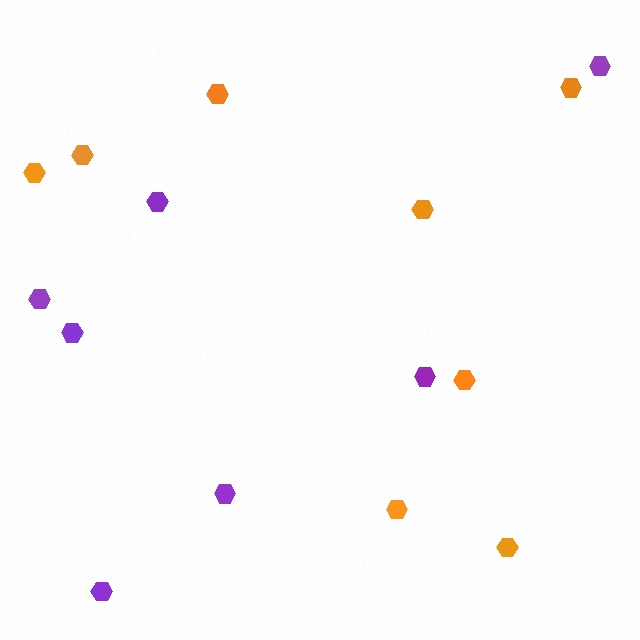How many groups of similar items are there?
There are 2 groups: one group of purple hexagons (7) and one group of orange hexagons (8).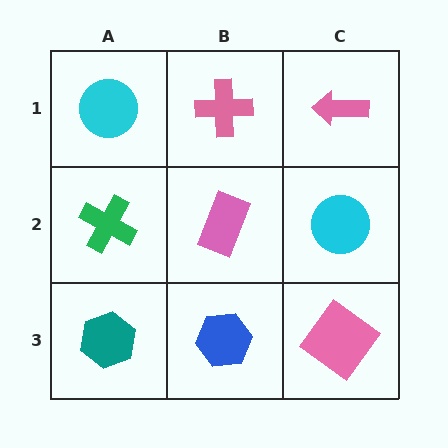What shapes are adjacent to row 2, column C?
A pink arrow (row 1, column C), a pink diamond (row 3, column C), a pink rectangle (row 2, column B).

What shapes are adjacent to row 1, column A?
A green cross (row 2, column A), a pink cross (row 1, column B).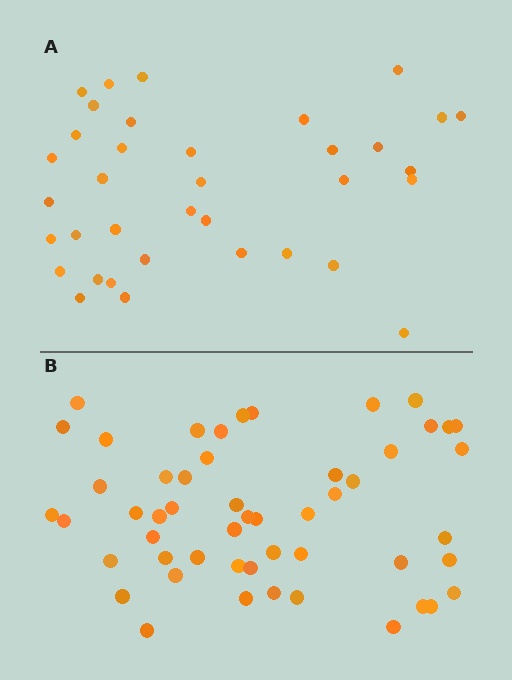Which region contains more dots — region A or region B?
Region B (the bottom region) has more dots.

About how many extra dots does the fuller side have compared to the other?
Region B has approximately 15 more dots than region A.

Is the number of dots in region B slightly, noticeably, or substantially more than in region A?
Region B has noticeably more, but not dramatically so. The ratio is roughly 1.4 to 1.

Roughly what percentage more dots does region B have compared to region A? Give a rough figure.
About 45% more.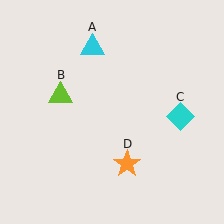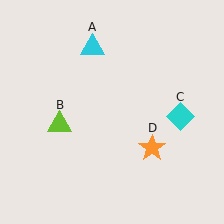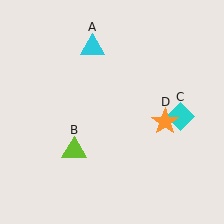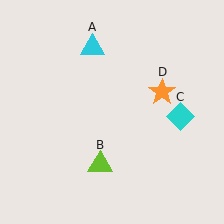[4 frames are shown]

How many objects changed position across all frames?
2 objects changed position: lime triangle (object B), orange star (object D).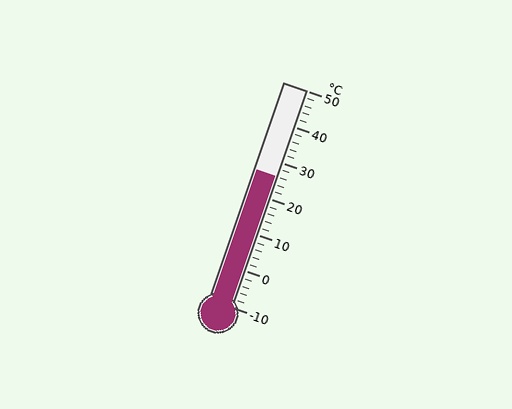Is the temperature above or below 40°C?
The temperature is below 40°C.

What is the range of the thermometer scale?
The thermometer scale ranges from -10°C to 50°C.